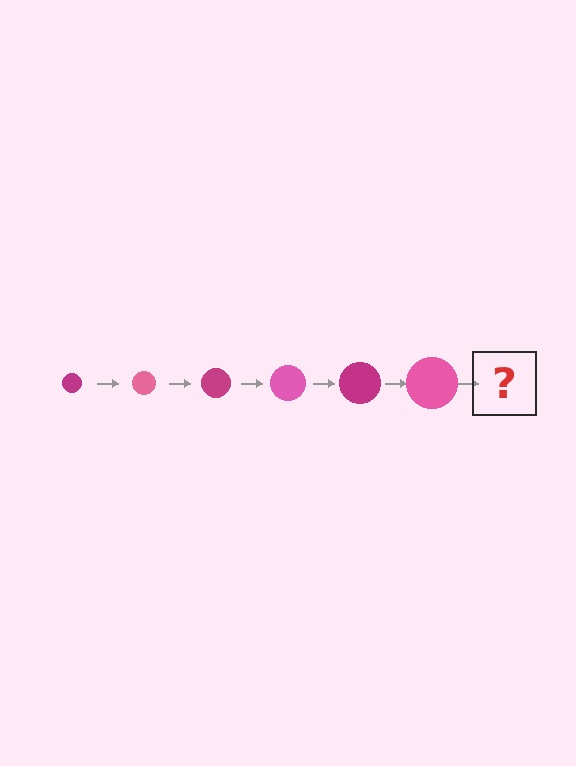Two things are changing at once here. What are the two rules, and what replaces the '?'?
The two rules are that the circle grows larger each step and the color cycles through magenta and pink. The '?' should be a magenta circle, larger than the previous one.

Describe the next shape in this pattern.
It should be a magenta circle, larger than the previous one.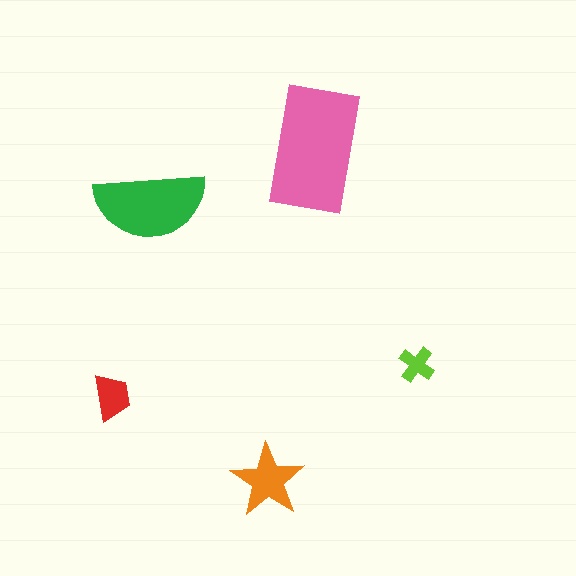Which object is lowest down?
The orange star is bottommost.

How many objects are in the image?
There are 5 objects in the image.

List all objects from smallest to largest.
The lime cross, the red trapezoid, the orange star, the green semicircle, the pink rectangle.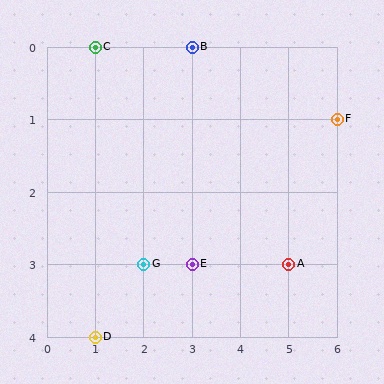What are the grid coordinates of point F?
Point F is at grid coordinates (6, 1).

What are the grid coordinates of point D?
Point D is at grid coordinates (1, 4).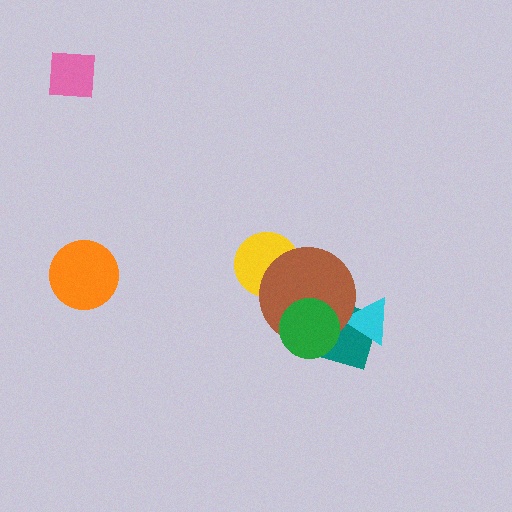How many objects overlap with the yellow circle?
1 object overlaps with the yellow circle.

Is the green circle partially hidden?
No, no other shape covers it.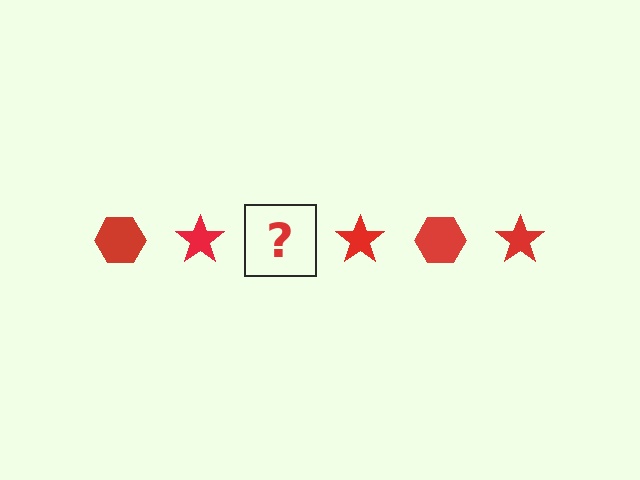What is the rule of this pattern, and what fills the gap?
The rule is that the pattern cycles through hexagon, star shapes in red. The gap should be filled with a red hexagon.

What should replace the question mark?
The question mark should be replaced with a red hexagon.